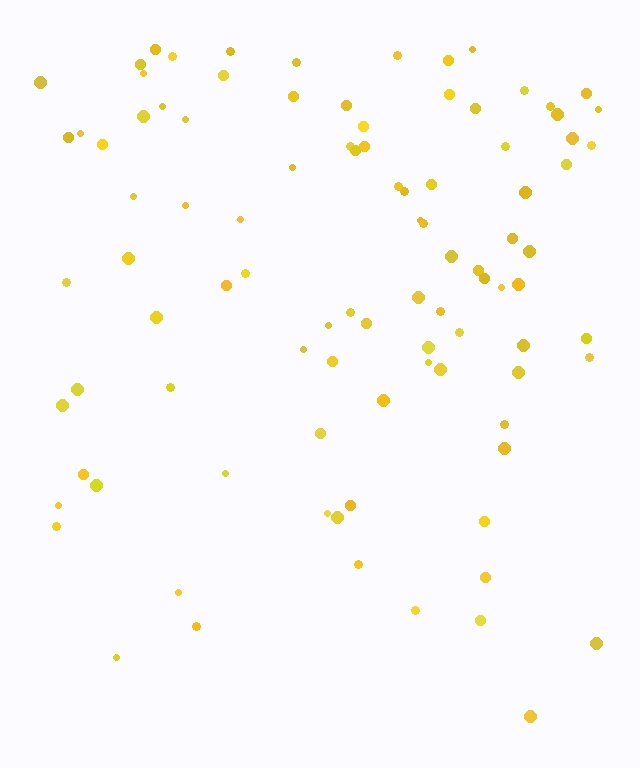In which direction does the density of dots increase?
From bottom to top, with the top side densest.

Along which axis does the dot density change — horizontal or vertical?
Vertical.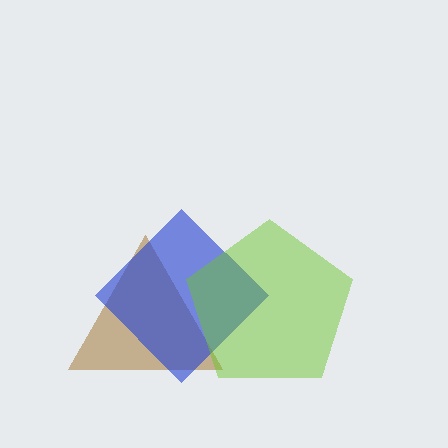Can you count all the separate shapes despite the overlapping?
Yes, there are 3 separate shapes.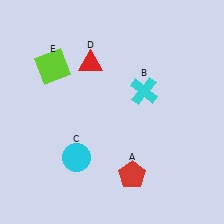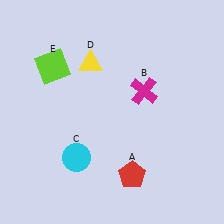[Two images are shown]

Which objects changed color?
B changed from cyan to magenta. D changed from red to yellow.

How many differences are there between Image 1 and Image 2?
There are 2 differences between the two images.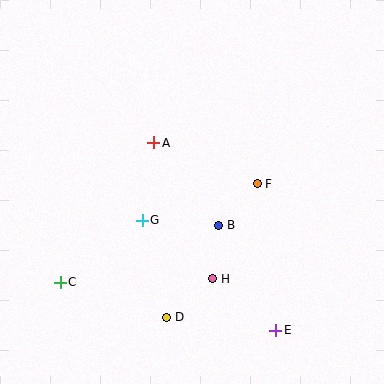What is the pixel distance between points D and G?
The distance between D and G is 100 pixels.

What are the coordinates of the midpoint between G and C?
The midpoint between G and C is at (101, 251).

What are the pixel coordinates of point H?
Point H is at (213, 279).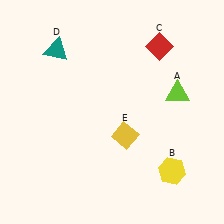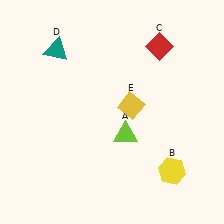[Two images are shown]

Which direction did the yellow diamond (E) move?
The yellow diamond (E) moved up.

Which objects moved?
The objects that moved are: the lime triangle (A), the yellow diamond (E).